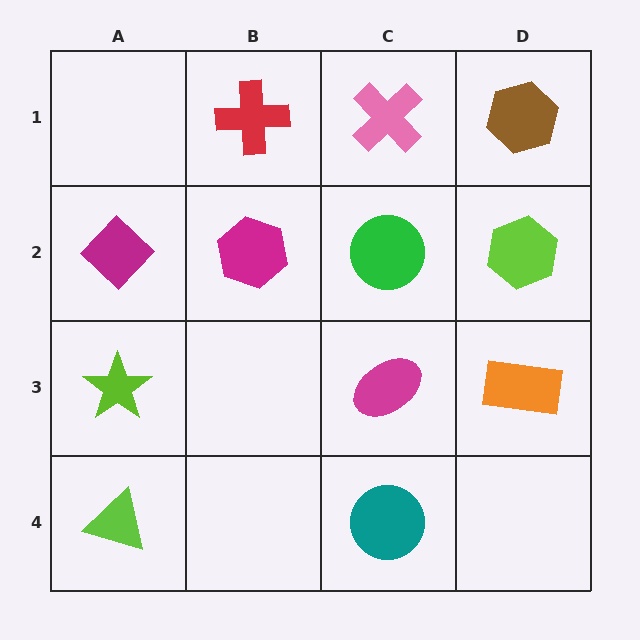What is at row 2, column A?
A magenta diamond.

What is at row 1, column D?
A brown hexagon.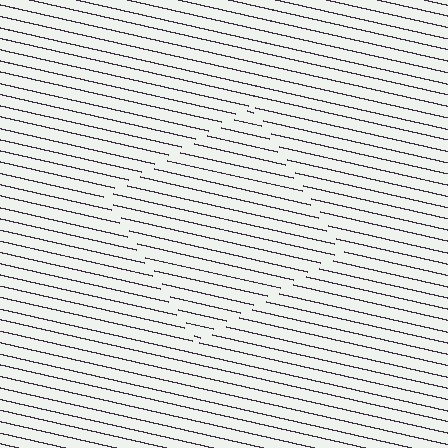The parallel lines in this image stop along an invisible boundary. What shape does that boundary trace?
An illusory square. The interior of the shape contains the same grating, shifted by half a period — the contour is defined by the phase discontinuity where line-ends from the inner and outer gratings abut.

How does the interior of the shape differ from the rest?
The interior of the shape contains the same grating, shifted by half a period — the contour is defined by the phase discontinuity where line-ends from the inner and outer gratings abut.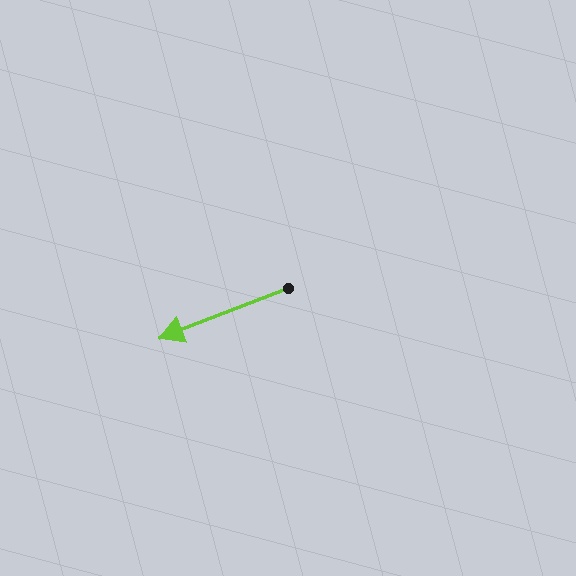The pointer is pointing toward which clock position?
Roughly 8 o'clock.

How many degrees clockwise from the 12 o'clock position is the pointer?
Approximately 249 degrees.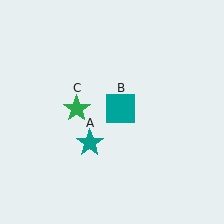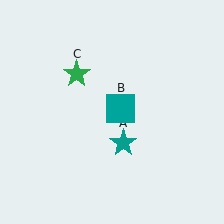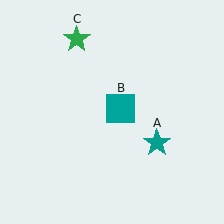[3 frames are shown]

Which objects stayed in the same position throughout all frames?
Teal square (object B) remained stationary.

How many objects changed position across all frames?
2 objects changed position: teal star (object A), green star (object C).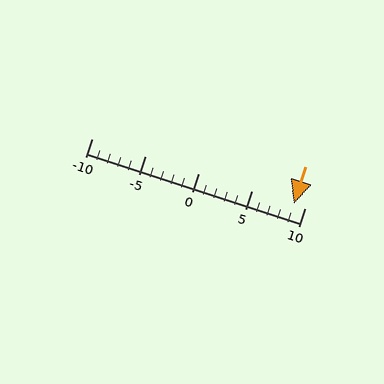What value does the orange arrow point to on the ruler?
The orange arrow points to approximately 9.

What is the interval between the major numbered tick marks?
The major tick marks are spaced 5 units apart.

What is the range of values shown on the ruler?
The ruler shows values from -10 to 10.